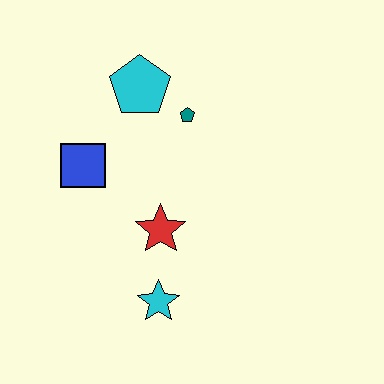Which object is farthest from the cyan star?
The cyan pentagon is farthest from the cyan star.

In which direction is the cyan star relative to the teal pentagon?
The cyan star is below the teal pentagon.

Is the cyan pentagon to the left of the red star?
Yes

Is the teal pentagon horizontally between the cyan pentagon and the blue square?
No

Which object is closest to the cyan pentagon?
The teal pentagon is closest to the cyan pentagon.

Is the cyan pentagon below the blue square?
No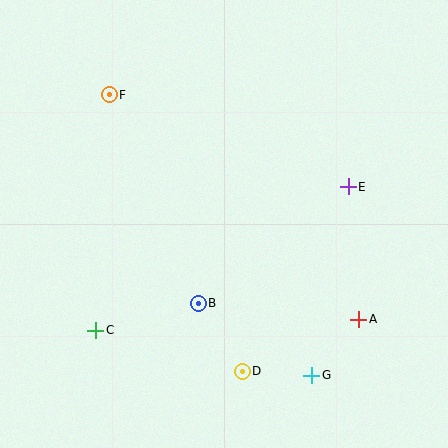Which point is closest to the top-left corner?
Point F is closest to the top-left corner.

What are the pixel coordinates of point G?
Point G is at (312, 375).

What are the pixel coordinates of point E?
Point E is at (348, 187).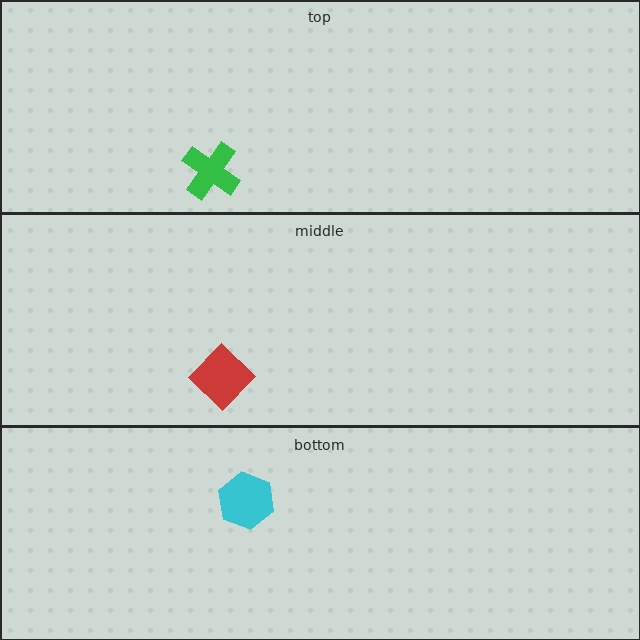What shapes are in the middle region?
The red diamond.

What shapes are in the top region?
The green cross.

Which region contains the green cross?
The top region.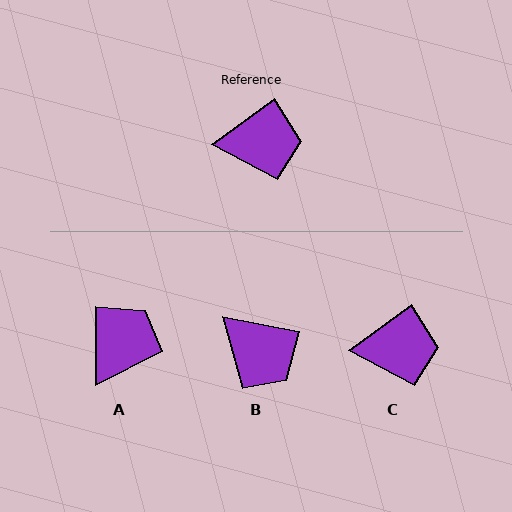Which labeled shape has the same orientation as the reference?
C.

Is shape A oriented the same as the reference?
No, it is off by about 54 degrees.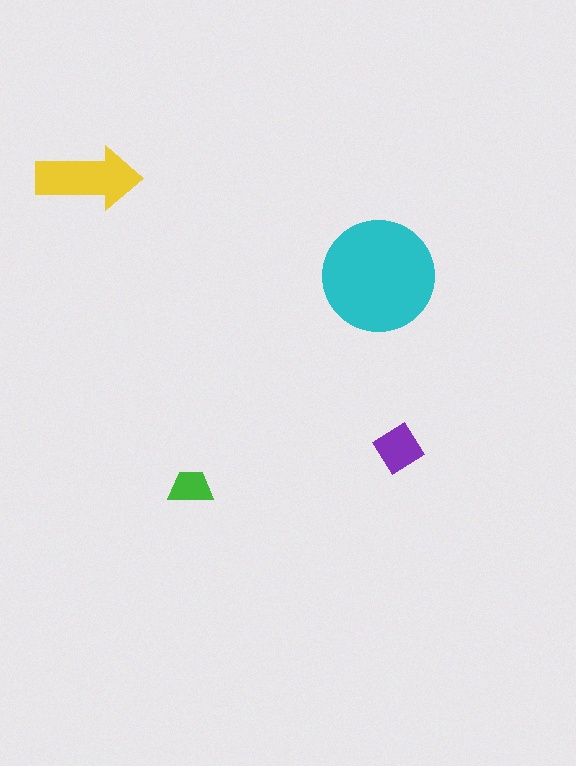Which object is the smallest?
The green trapezoid.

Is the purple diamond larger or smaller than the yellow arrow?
Smaller.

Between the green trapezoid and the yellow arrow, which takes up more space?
The yellow arrow.